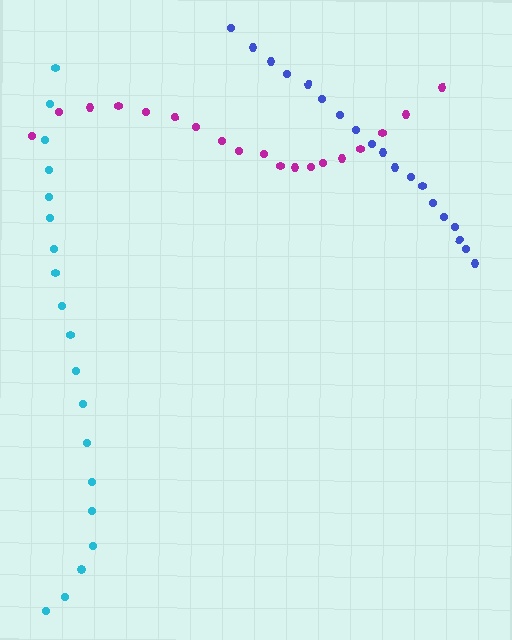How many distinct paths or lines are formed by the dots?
There are 3 distinct paths.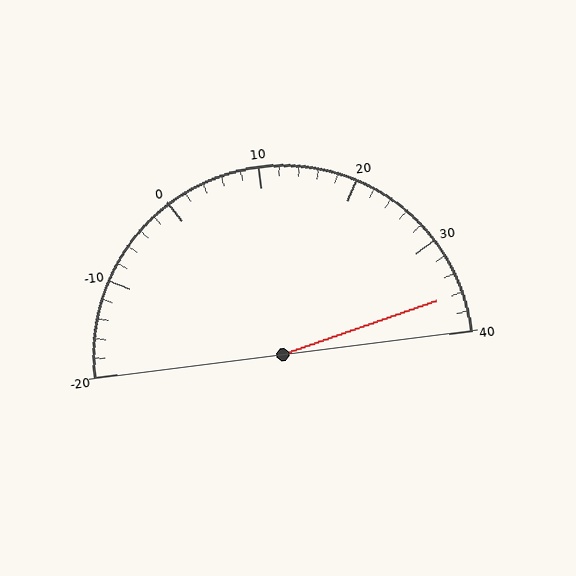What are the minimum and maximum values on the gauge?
The gauge ranges from -20 to 40.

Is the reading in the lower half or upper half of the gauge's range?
The reading is in the upper half of the range (-20 to 40).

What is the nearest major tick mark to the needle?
The nearest major tick mark is 40.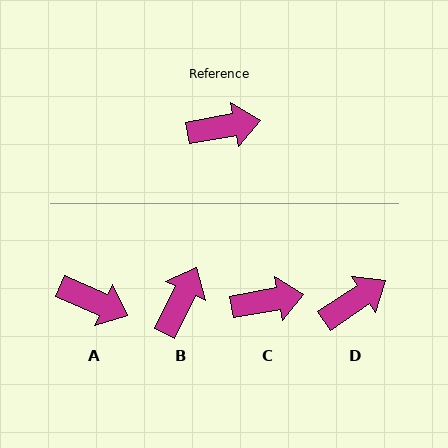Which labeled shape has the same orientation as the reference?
C.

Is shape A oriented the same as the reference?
No, it is off by about 34 degrees.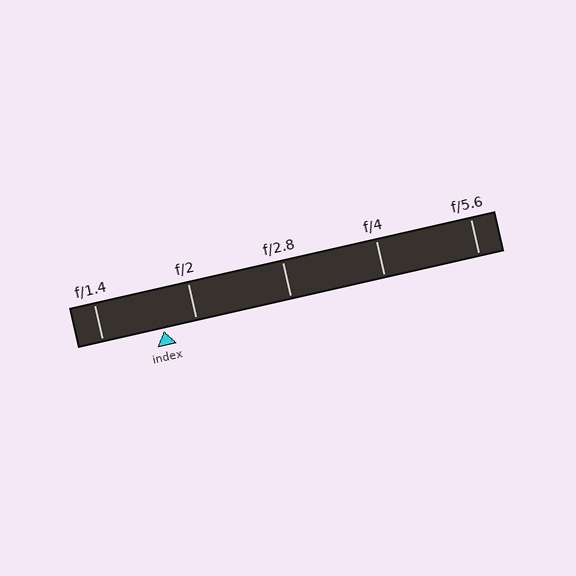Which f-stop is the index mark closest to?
The index mark is closest to f/2.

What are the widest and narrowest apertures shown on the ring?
The widest aperture shown is f/1.4 and the narrowest is f/5.6.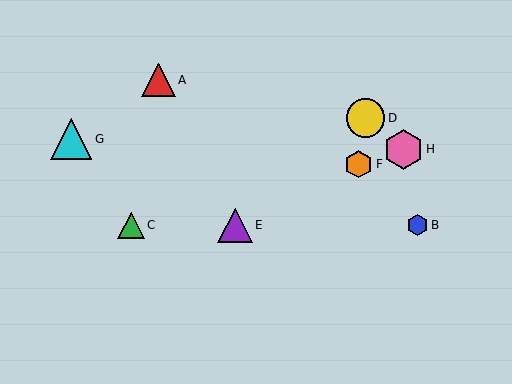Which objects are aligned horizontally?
Objects B, C, E are aligned horizontally.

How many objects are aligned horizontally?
3 objects (B, C, E) are aligned horizontally.